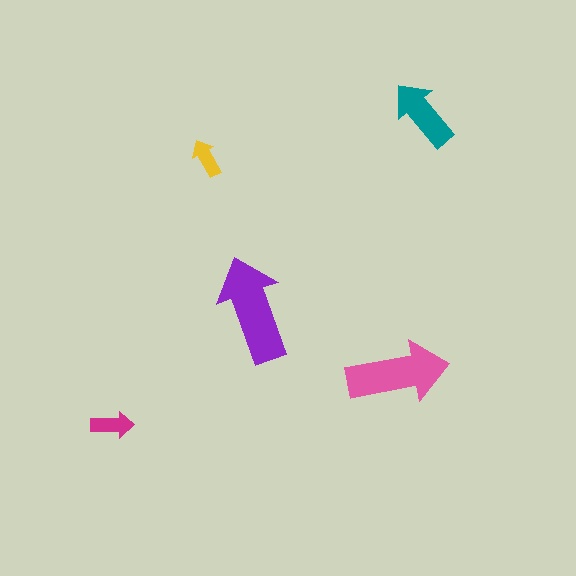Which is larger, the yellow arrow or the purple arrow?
The purple one.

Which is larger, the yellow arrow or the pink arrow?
The pink one.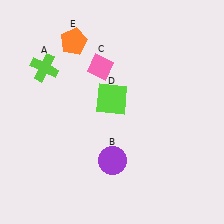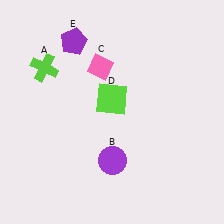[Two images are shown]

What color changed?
The pentagon (E) changed from orange in Image 1 to purple in Image 2.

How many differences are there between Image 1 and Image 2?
There is 1 difference between the two images.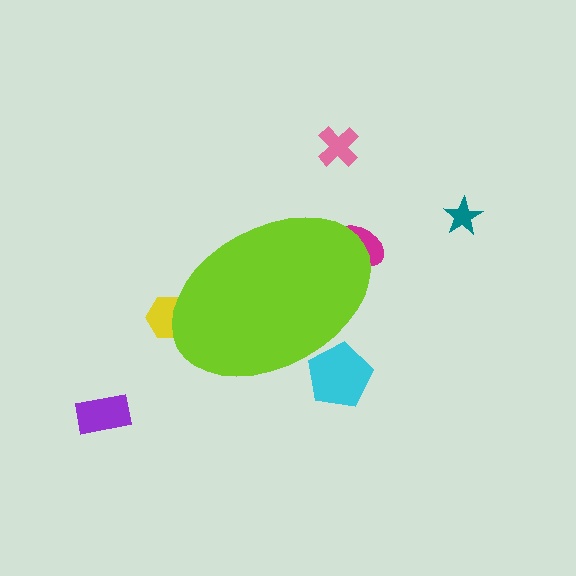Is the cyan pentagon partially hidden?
Yes, the cyan pentagon is partially hidden behind the lime ellipse.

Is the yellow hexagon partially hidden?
Yes, the yellow hexagon is partially hidden behind the lime ellipse.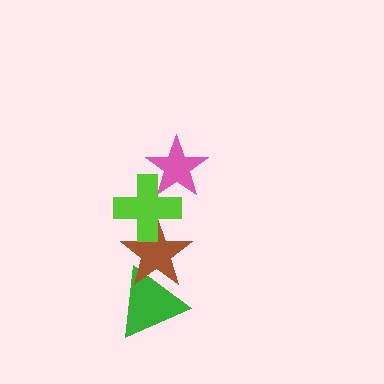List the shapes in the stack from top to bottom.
From top to bottom: the pink star, the lime cross, the brown star, the green triangle.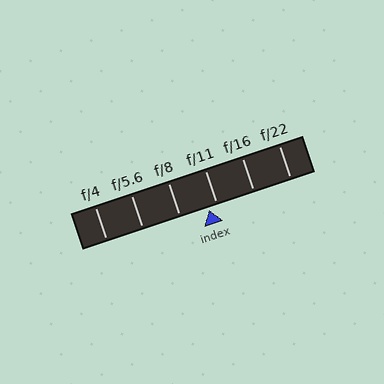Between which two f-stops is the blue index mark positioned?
The index mark is between f/8 and f/11.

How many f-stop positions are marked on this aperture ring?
There are 6 f-stop positions marked.